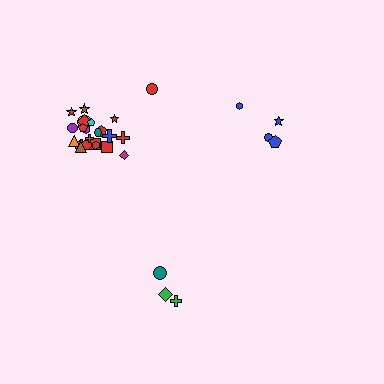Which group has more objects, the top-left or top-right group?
The top-left group.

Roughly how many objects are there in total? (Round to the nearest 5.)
Roughly 30 objects in total.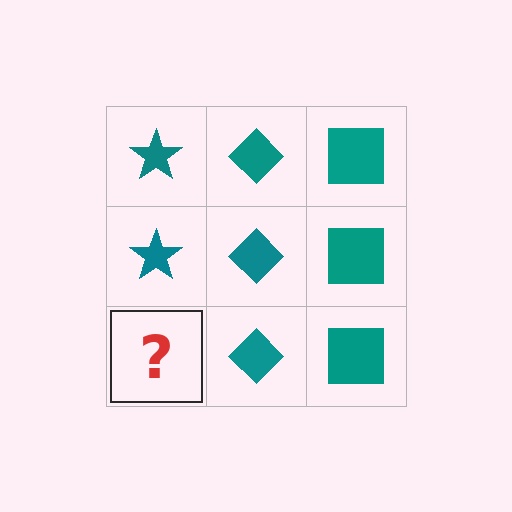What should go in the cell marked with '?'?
The missing cell should contain a teal star.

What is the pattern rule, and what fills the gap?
The rule is that each column has a consistent shape. The gap should be filled with a teal star.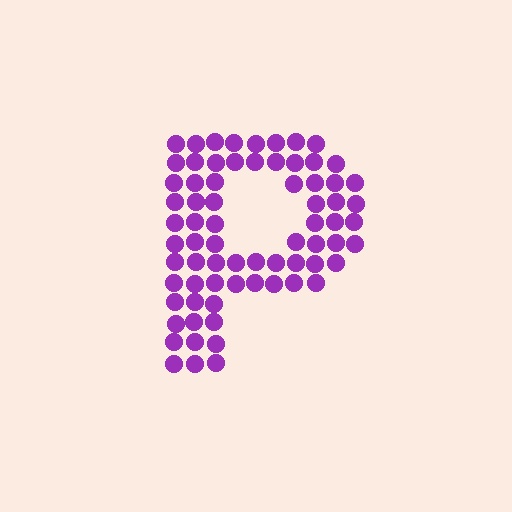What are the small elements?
The small elements are circles.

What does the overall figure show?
The overall figure shows the letter P.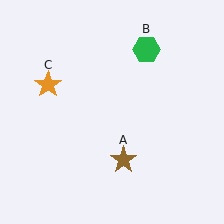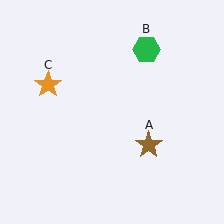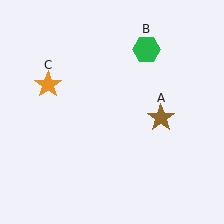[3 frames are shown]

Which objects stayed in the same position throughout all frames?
Green hexagon (object B) and orange star (object C) remained stationary.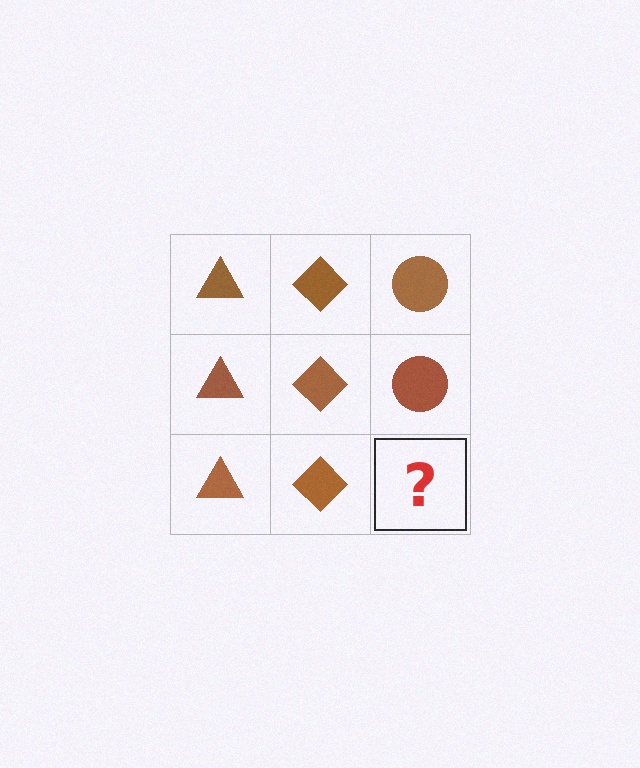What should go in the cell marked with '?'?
The missing cell should contain a brown circle.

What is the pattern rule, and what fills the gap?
The rule is that each column has a consistent shape. The gap should be filled with a brown circle.